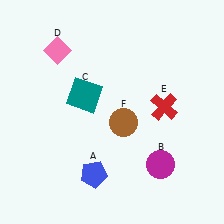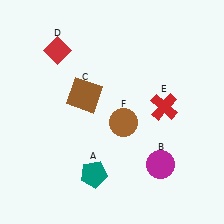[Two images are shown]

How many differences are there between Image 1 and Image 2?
There are 3 differences between the two images.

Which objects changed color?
A changed from blue to teal. C changed from teal to brown. D changed from pink to red.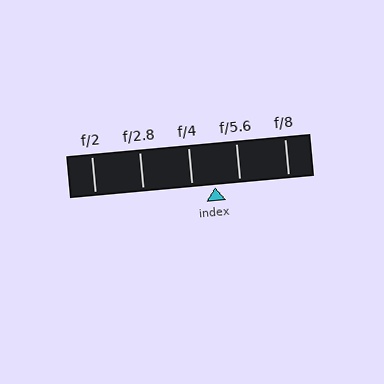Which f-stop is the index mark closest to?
The index mark is closest to f/4.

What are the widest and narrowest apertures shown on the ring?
The widest aperture shown is f/2 and the narrowest is f/8.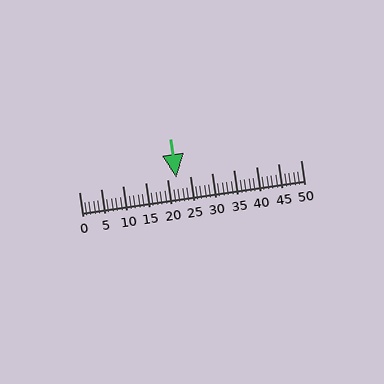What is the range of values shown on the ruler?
The ruler shows values from 0 to 50.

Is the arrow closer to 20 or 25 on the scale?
The arrow is closer to 20.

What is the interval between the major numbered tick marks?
The major tick marks are spaced 5 units apart.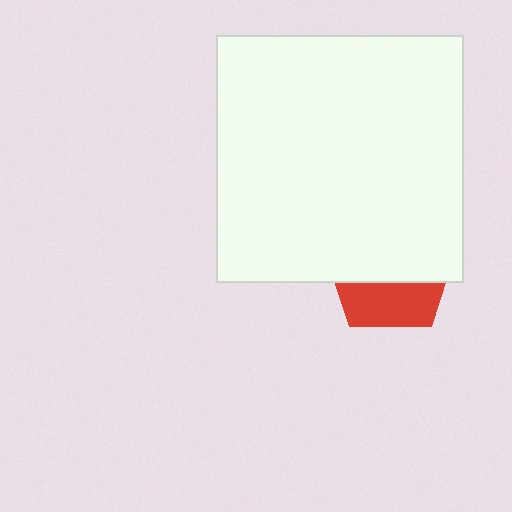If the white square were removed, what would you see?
You would see the complete red pentagon.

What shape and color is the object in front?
The object in front is a white square.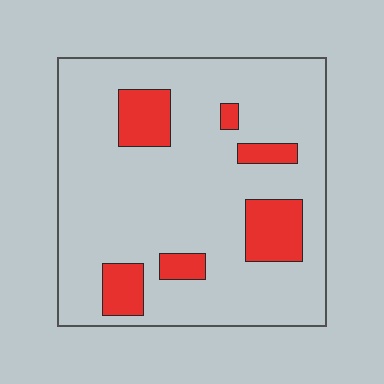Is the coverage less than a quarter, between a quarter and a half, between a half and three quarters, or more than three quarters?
Less than a quarter.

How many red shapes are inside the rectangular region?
6.